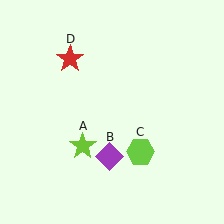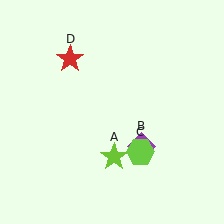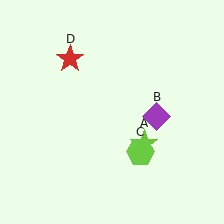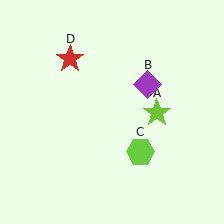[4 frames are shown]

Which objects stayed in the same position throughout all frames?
Lime hexagon (object C) and red star (object D) remained stationary.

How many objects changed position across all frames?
2 objects changed position: lime star (object A), purple diamond (object B).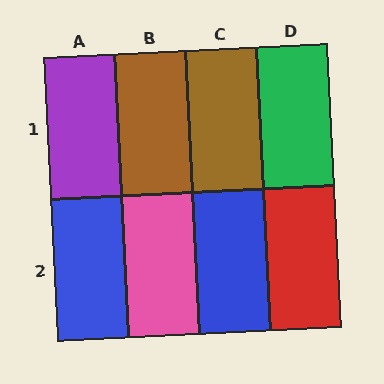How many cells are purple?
1 cell is purple.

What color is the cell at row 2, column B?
Pink.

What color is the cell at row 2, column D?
Red.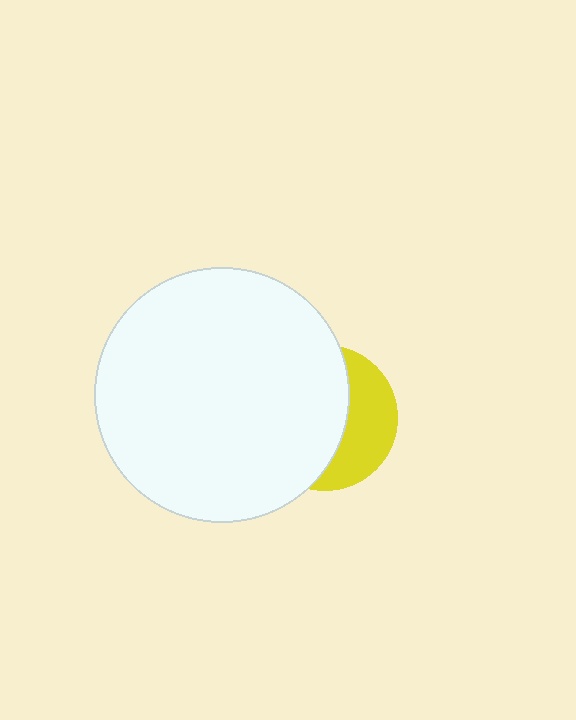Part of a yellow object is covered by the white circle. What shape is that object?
It is a circle.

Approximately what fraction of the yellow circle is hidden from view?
Roughly 63% of the yellow circle is hidden behind the white circle.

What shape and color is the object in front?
The object in front is a white circle.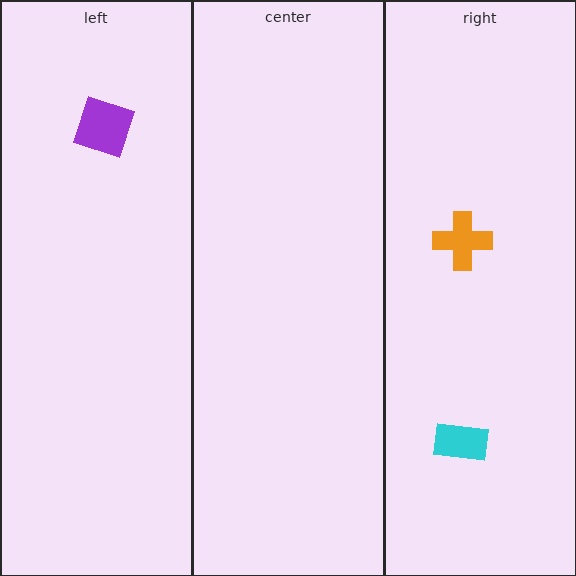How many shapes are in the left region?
1.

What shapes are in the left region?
The purple square.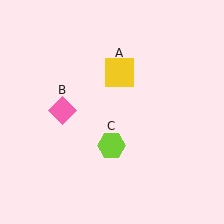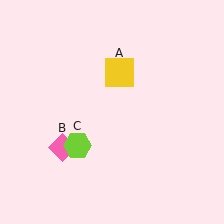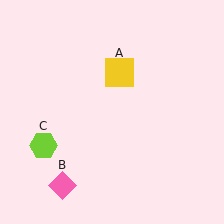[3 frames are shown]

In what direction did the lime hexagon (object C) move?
The lime hexagon (object C) moved left.